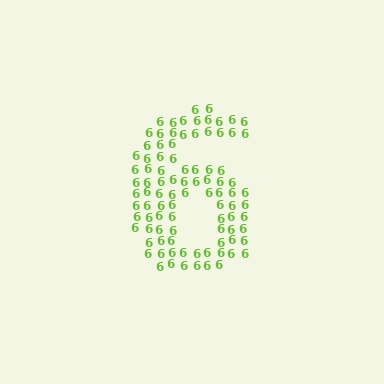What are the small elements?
The small elements are digit 6's.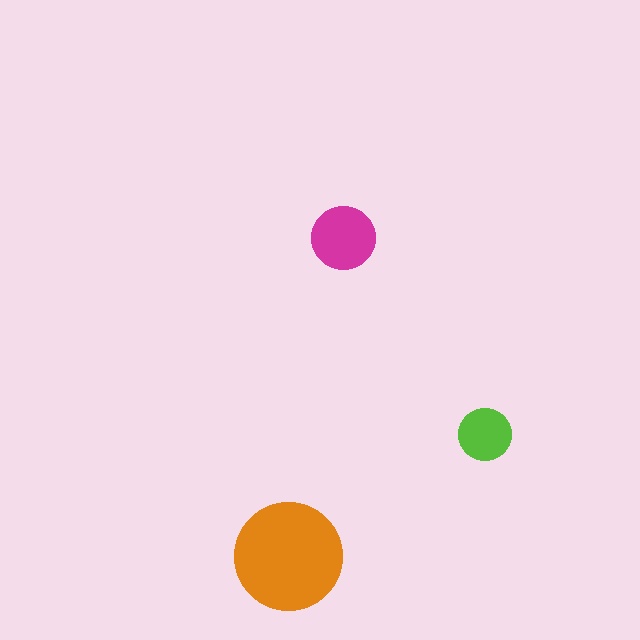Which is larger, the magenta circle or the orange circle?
The orange one.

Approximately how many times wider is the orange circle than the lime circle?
About 2 times wider.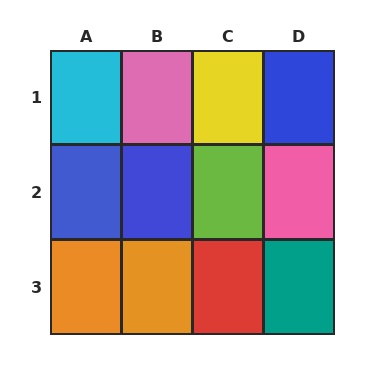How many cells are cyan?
1 cell is cyan.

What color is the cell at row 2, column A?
Blue.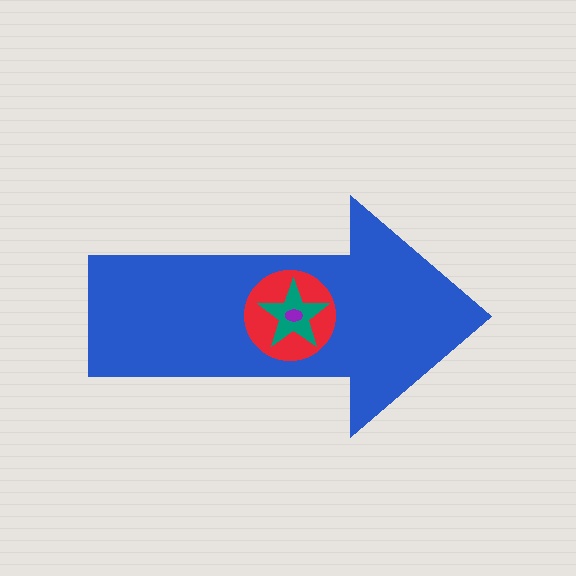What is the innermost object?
The purple ellipse.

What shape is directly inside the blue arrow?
The red circle.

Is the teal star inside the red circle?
Yes.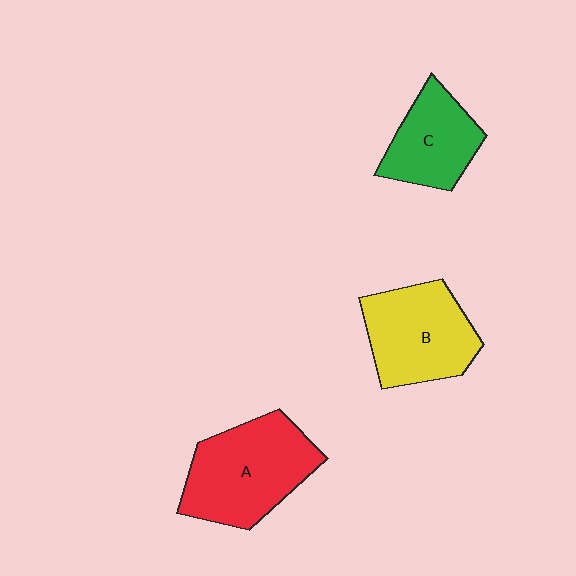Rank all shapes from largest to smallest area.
From largest to smallest: A (red), B (yellow), C (green).